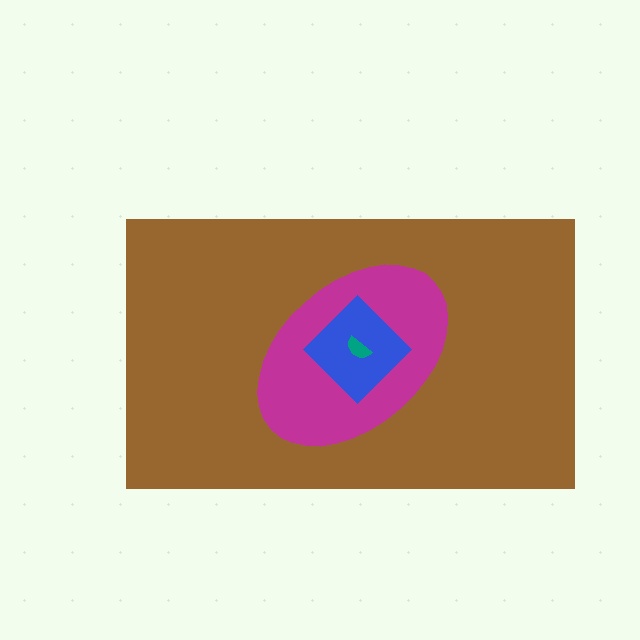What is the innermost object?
The teal semicircle.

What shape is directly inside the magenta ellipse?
The blue diamond.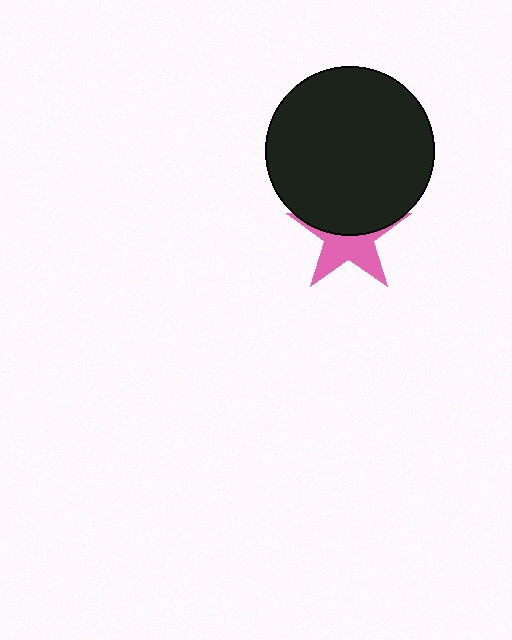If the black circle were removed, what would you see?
You would see the complete pink star.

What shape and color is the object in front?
The object in front is a black circle.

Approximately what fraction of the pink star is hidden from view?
Roughly 50% of the pink star is hidden behind the black circle.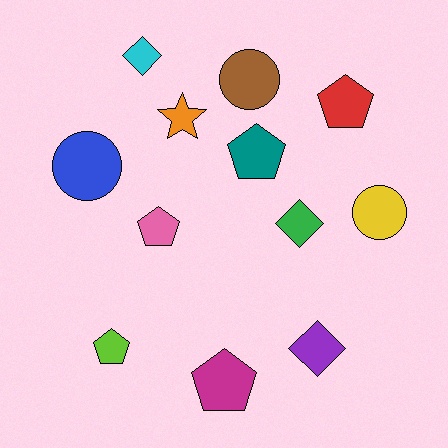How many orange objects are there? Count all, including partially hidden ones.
There is 1 orange object.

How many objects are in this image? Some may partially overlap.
There are 12 objects.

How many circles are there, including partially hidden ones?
There are 3 circles.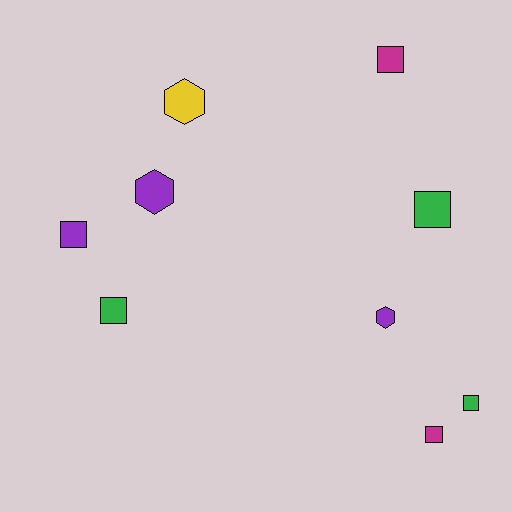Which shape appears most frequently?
Square, with 6 objects.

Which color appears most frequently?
Green, with 3 objects.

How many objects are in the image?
There are 9 objects.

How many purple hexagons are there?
There are 2 purple hexagons.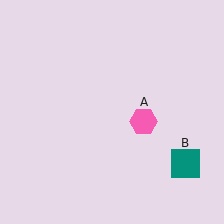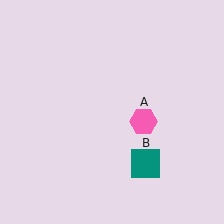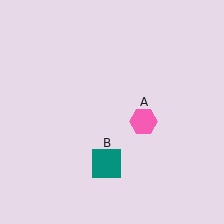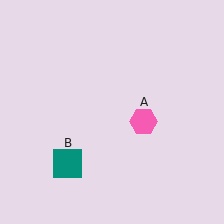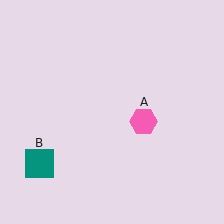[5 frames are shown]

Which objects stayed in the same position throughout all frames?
Pink hexagon (object A) remained stationary.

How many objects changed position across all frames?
1 object changed position: teal square (object B).